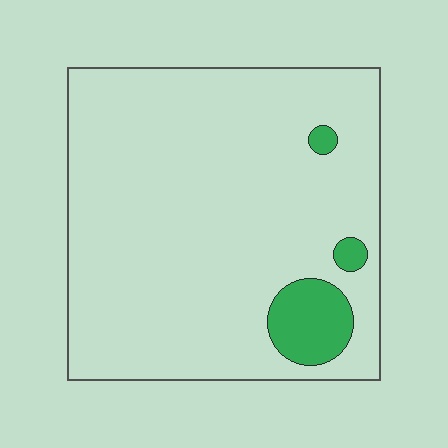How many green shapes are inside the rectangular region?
3.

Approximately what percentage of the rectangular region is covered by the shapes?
Approximately 10%.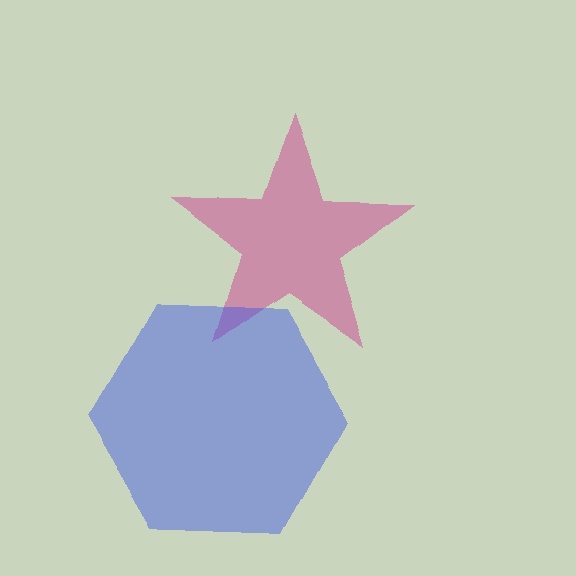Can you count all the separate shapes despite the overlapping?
Yes, there are 2 separate shapes.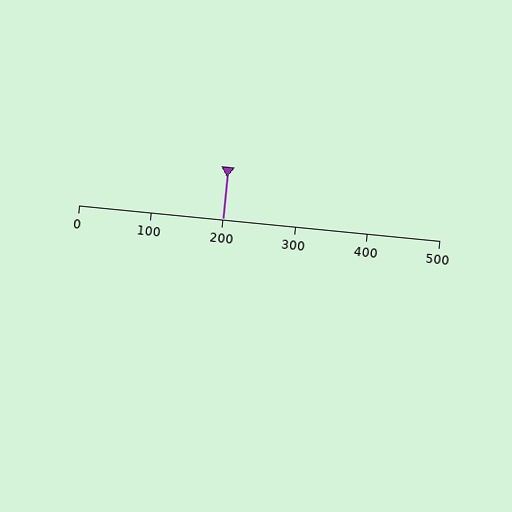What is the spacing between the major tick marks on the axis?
The major ticks are spaced 100 apart.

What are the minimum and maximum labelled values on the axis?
The axis runs from 0 to 500.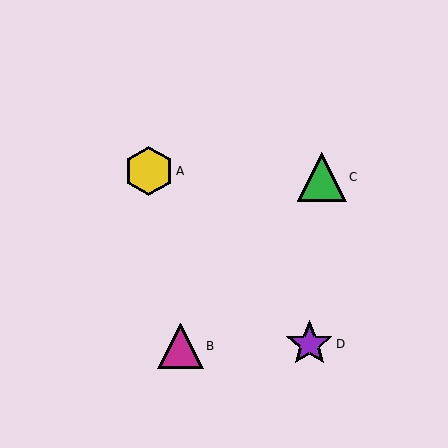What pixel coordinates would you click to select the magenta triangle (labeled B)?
Click at (181, 346) to select the magenta triangle B.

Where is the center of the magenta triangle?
The center of the magenta triangle is at (181, 346).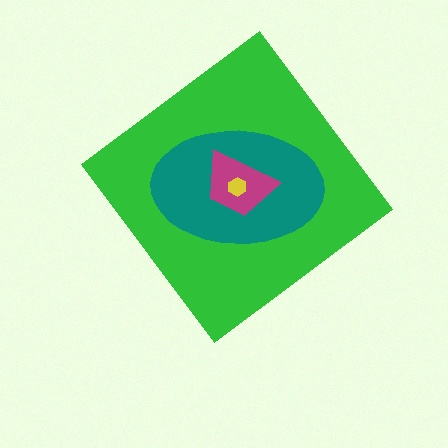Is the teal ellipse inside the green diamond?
Yes.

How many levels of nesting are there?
4.